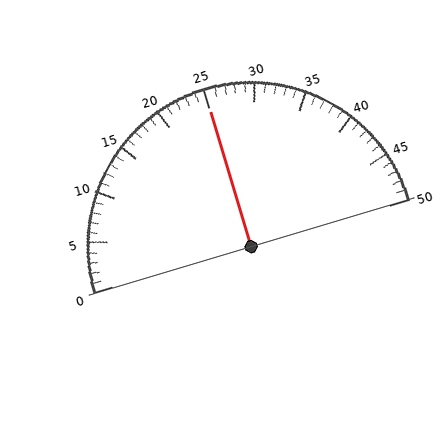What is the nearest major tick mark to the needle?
The nearest major tick mark is 25.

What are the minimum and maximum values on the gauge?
The gauge ranges from 0 to 50.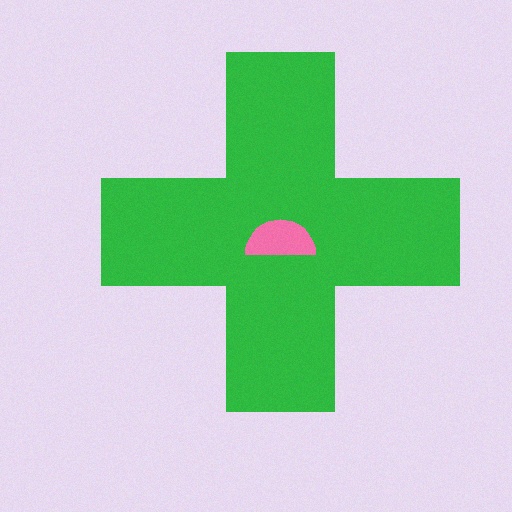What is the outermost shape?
The green cross.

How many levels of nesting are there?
2.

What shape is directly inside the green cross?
The pink semicircle.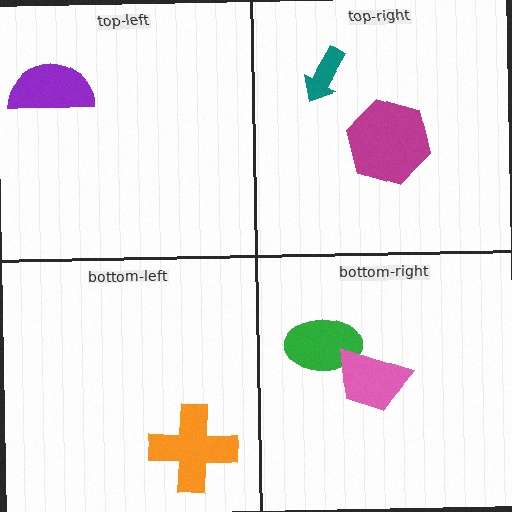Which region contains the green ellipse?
The bottom-right region.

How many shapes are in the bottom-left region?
1.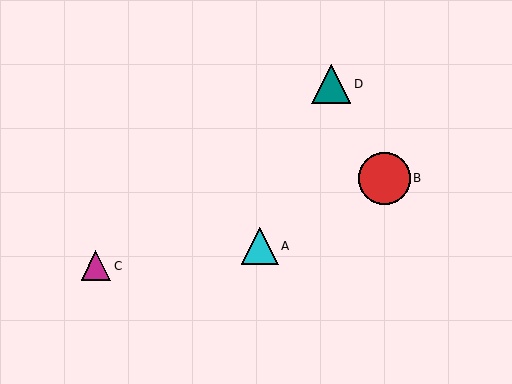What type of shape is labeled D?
Shape D is a teal triangle.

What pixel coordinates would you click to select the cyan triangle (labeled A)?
Click at (260, 246) to select the cyan triangle A.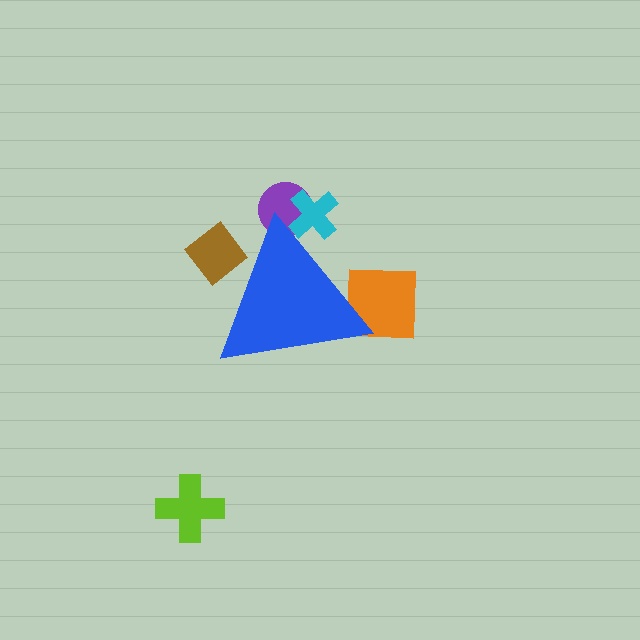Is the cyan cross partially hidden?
Yes, the cyan cross is partially hidden behind the blue triangle.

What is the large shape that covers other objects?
A blue triangle.